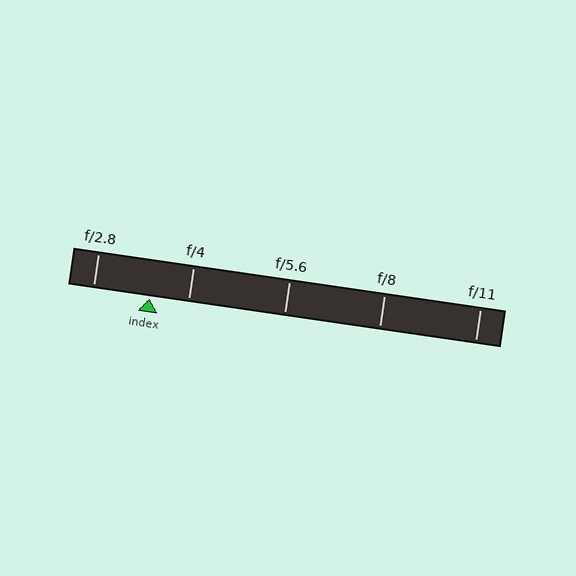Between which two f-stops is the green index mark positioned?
The index mark is between f/2.8 and f/4.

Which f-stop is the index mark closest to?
The index mark is closest to f/4.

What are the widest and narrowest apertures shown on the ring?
The widest aperture shown is f/2.8 and the narrowest is f/11.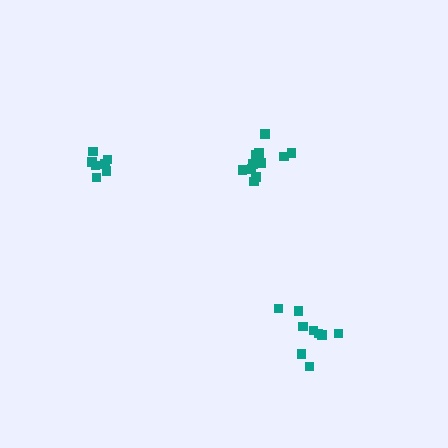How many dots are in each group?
Group 1: 9 dots, Group 2: 7 dots, Group 3: 11 dots (27 total).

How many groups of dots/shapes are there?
There are 3 groups.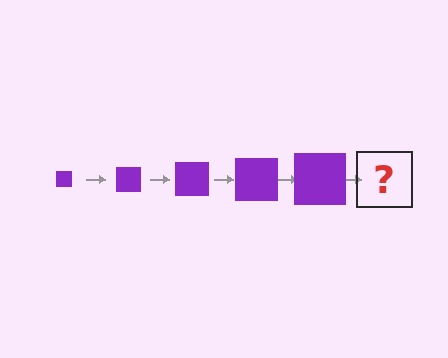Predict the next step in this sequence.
The next step is a purple square, larger than the previous one.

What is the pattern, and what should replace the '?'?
The pattern is that the square gets progressively larger each step. The '?' should be a purple square, larger than the previous one.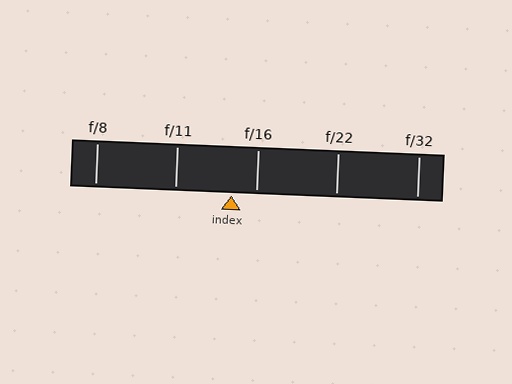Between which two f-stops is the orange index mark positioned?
The index mark is between f/11 and f/16.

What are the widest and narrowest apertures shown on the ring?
The widest aperture shown is f/8 and the narrowest is f/32.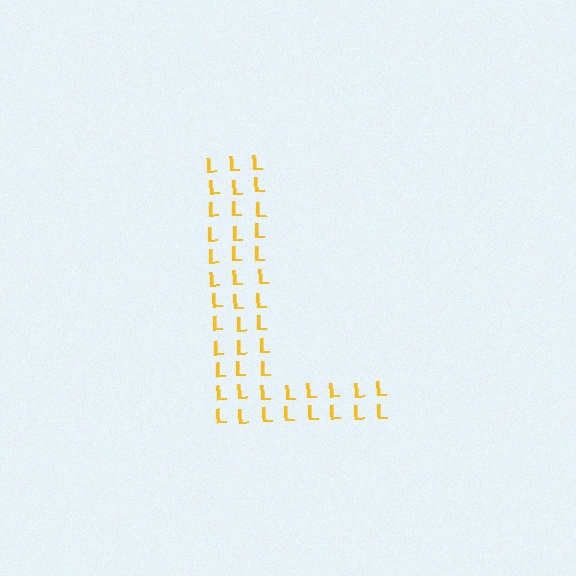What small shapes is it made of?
It is made of small letter L's.